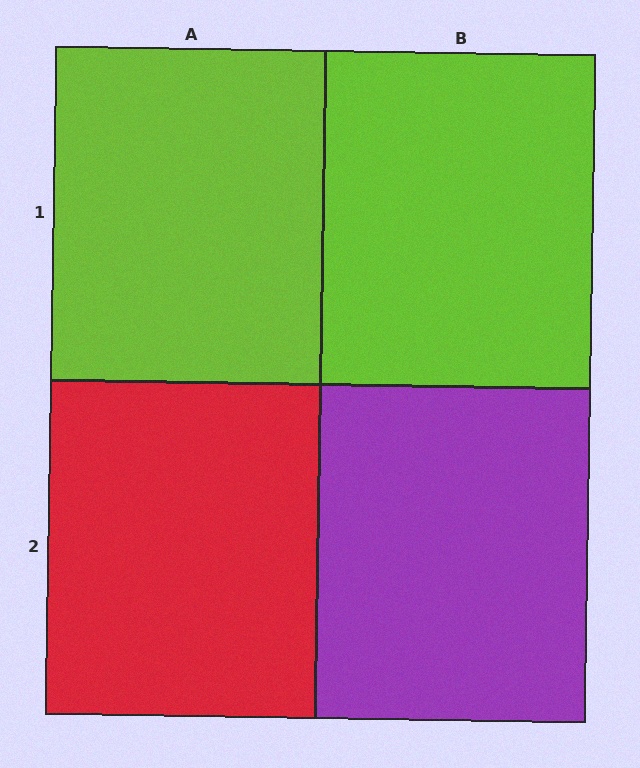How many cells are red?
1 cell is red.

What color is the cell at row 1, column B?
Lime.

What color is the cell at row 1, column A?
Lime.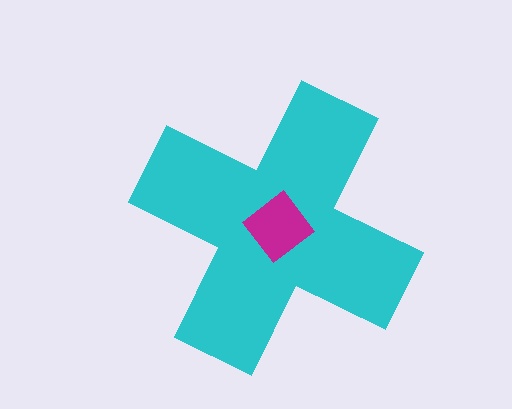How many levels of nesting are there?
2.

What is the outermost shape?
The cyan cross.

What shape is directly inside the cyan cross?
The magenta diamond.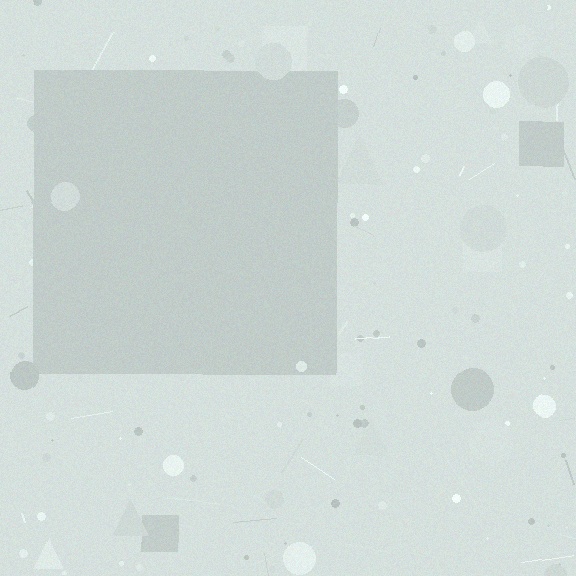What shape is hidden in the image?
A square is hidden in the image.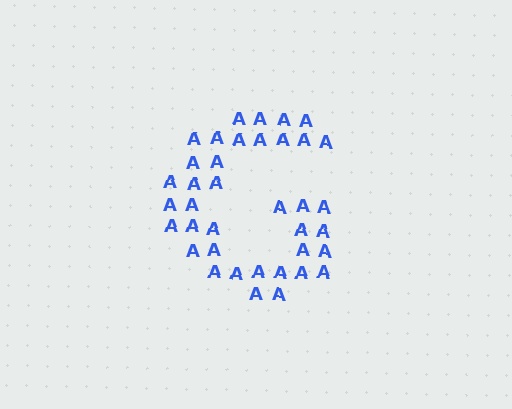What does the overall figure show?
The overall figure shows the letter G.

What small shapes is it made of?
It is made of small letter A's.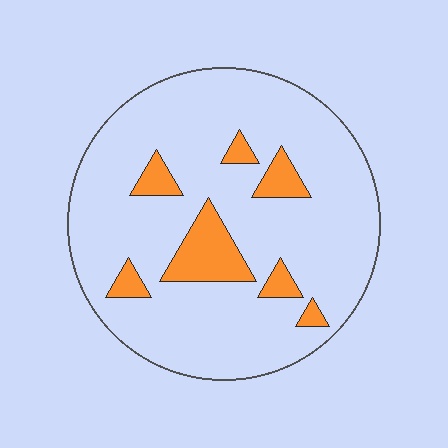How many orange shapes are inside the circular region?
7.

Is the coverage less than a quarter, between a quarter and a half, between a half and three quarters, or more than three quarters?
Less than a quarter.